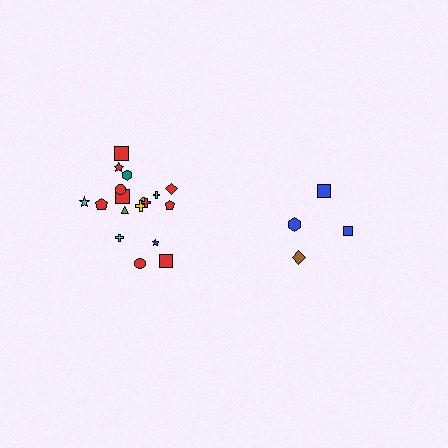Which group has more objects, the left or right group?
The left group.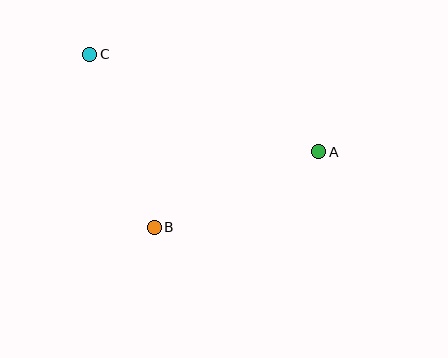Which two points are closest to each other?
Points A and B are closest to each other.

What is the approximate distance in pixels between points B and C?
The distance between B and C is approximately 185 pixels.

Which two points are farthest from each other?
Points A and C are farthest from each other.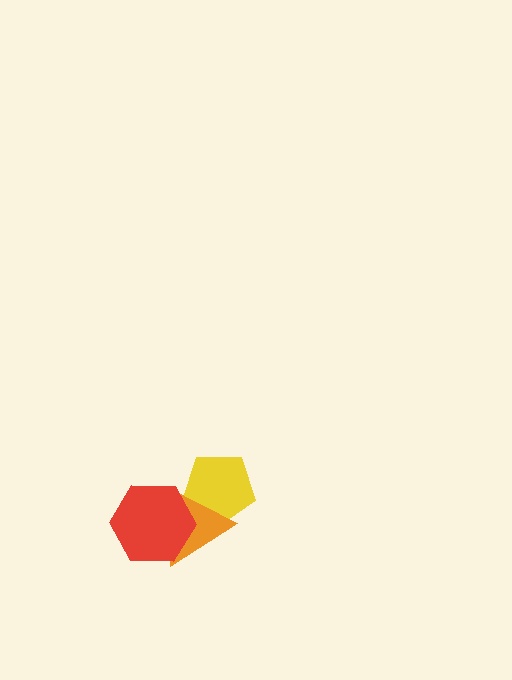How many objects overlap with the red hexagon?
1 object overlaps with the red hexagon.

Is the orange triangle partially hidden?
Yes, it is partially covered by another shape.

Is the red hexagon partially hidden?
No, no other shape covers it.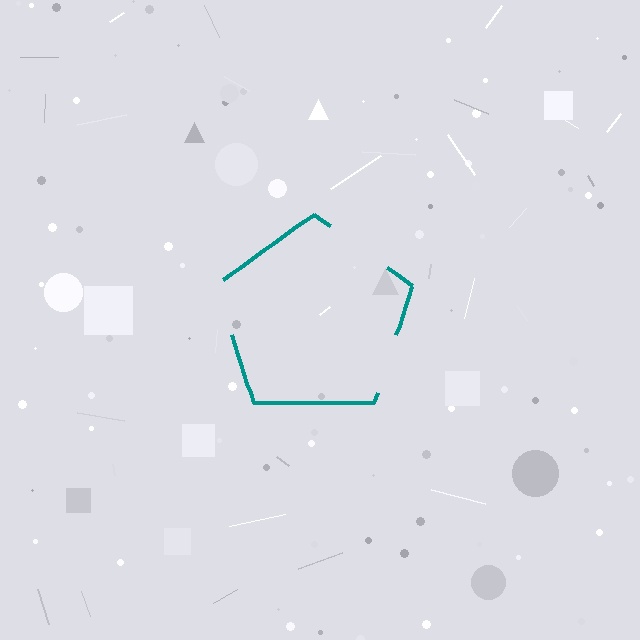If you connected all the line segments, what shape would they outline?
They would outline a pentagon.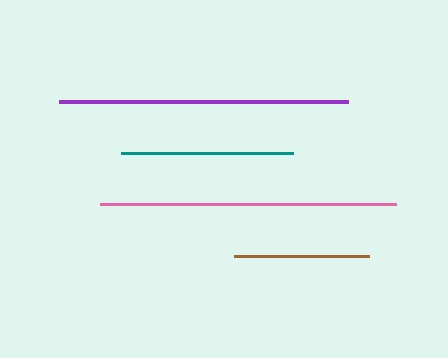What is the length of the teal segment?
The teal segment is approximately 172 pixels long.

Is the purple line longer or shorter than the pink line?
The pink line is longer than the purple line.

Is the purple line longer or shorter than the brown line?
The purple line is longer than the brown line.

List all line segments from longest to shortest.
From longest to shortest: pink, purple, teal, brown.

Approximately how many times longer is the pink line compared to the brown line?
The pink line is approximately 2.2 times the length of the brown line.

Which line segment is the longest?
The pink line is the longest at approximately 296 pixels.